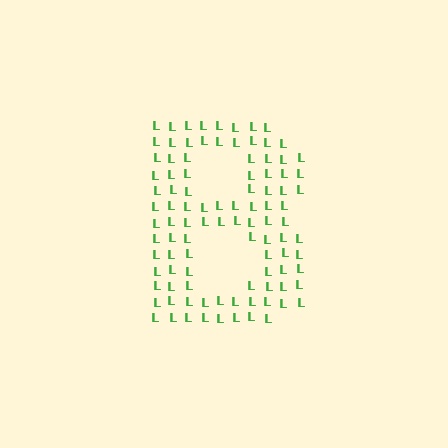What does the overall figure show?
The overall figure shows the letter B.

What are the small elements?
The small elements are letter L's.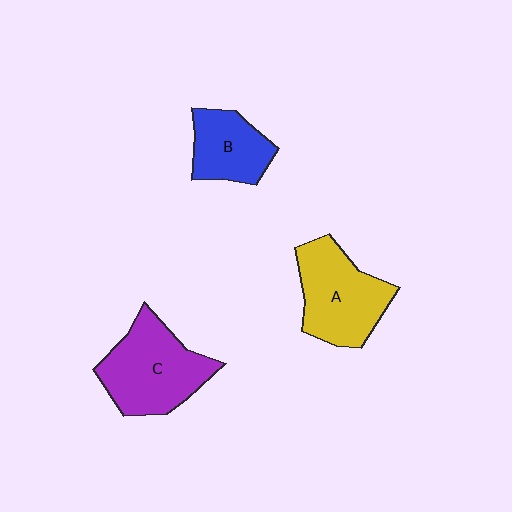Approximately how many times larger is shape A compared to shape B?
Approximately 1.5 times.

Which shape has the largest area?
Shape C (purple).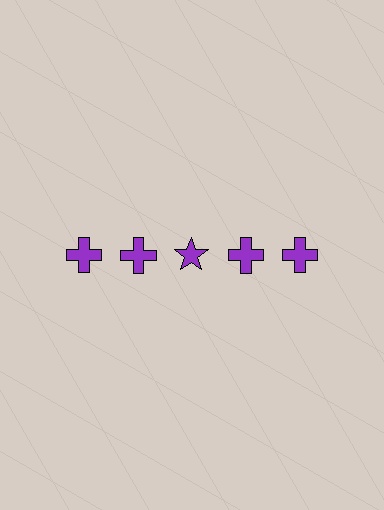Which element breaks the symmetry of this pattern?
The purple star in the top row, center column breaks the symmetry. All other shapes are purple crosses.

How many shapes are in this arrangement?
There are 5 shapes arranged in a grid pattern.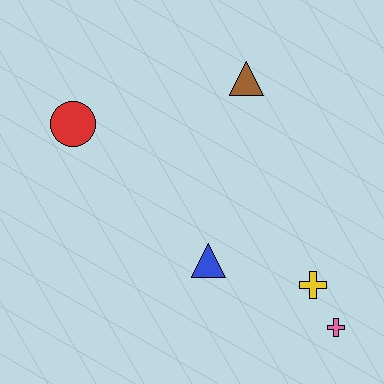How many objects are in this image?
There are 5 objects.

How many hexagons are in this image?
There are no hexagons.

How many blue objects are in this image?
There is 1 blue object.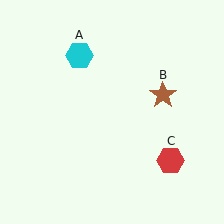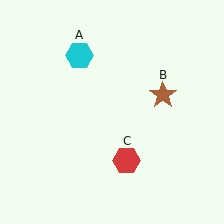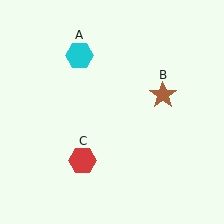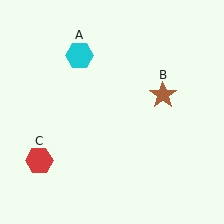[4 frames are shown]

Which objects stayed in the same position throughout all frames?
Cyan hexagon (object A) and brown star (object B) remained stationary.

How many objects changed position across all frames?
1 object changed position: red hexagon (object C).